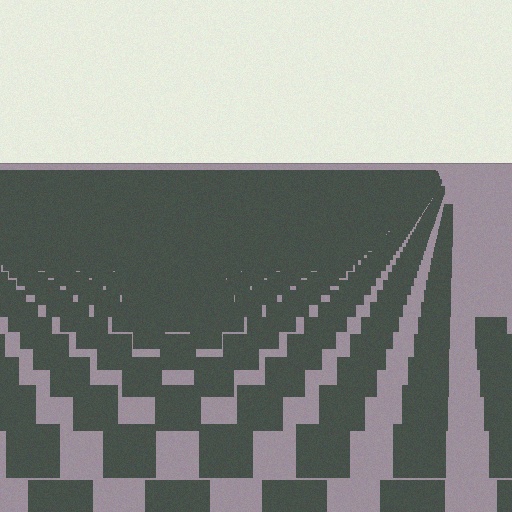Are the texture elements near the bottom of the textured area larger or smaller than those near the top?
Larger. Near the bottom, elements are closer to the viewer and appear at a bigger on-screen size.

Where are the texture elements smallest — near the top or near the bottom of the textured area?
Near the top.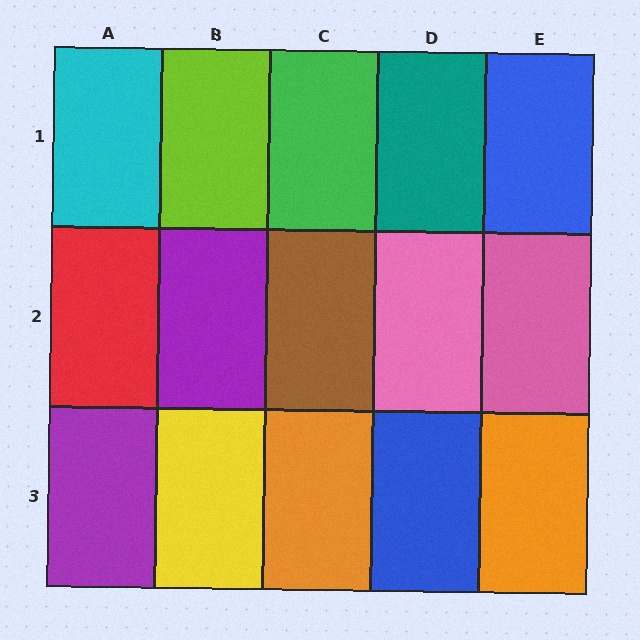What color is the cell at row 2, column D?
Pink.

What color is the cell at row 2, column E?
Pink.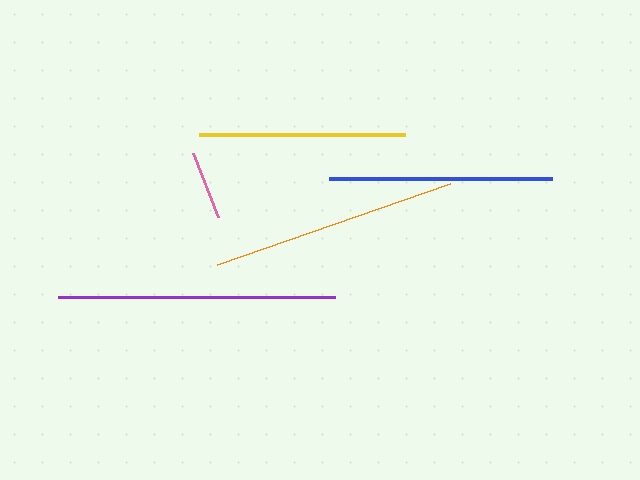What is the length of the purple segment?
The purple segment is approximately 277 pixels long.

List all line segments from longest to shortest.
From longest to shortest: purple, orange, blue, yellow, pink.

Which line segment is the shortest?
The pink line is the shortest at approximately 69 pixels.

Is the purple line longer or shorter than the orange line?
The purple line is longer than the orange line.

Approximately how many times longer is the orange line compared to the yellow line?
The orange line is approximately 1.2 times the length of the yellow line.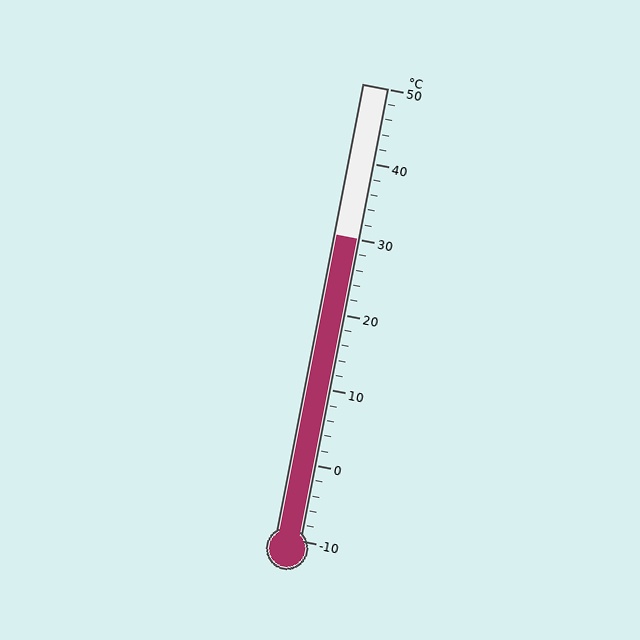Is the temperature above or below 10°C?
The temperature is above 10°C.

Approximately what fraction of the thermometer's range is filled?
The thermometer is filled to approximately 65% of its range.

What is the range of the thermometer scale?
The thermometer scale ranges from -10°C to 50°C.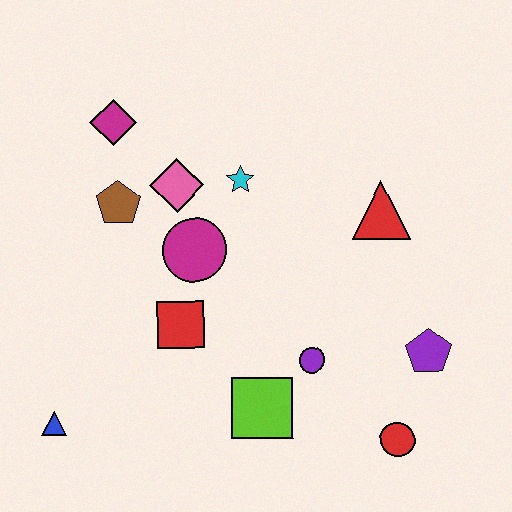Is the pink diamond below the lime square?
No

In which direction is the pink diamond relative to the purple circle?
The pink diamond is above the purple circle.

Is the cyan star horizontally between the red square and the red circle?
Yes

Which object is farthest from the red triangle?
The blue triangle is farthest from the red triangle.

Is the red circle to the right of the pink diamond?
Yes